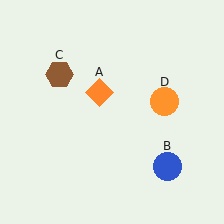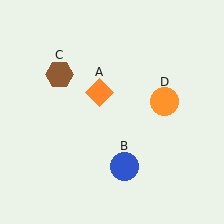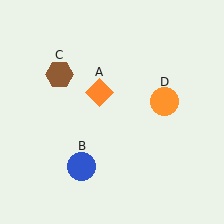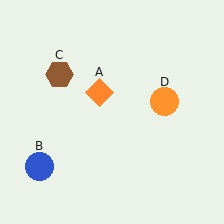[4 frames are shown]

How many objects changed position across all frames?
1 object changed position: blue circle (object B).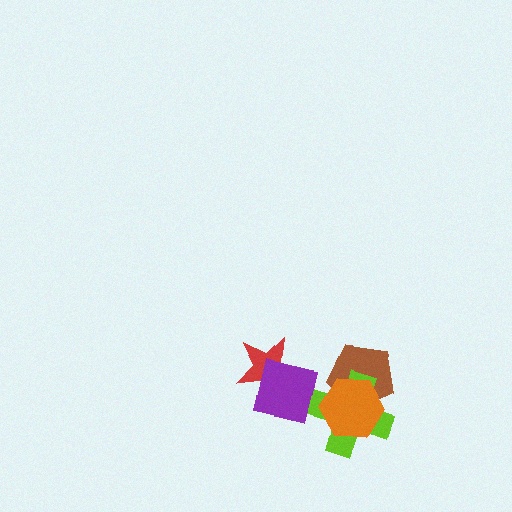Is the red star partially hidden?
Yes, it is partially covered by another shape.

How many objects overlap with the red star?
1 object overlaps with the red star.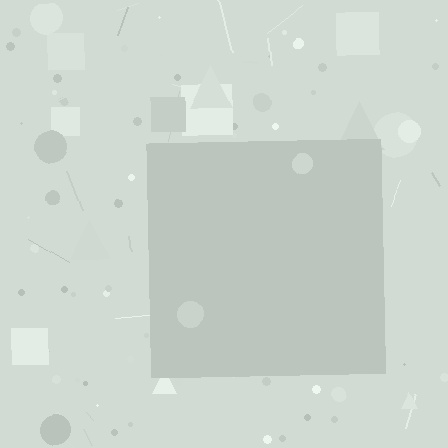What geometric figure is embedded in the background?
A square is embedded in the background.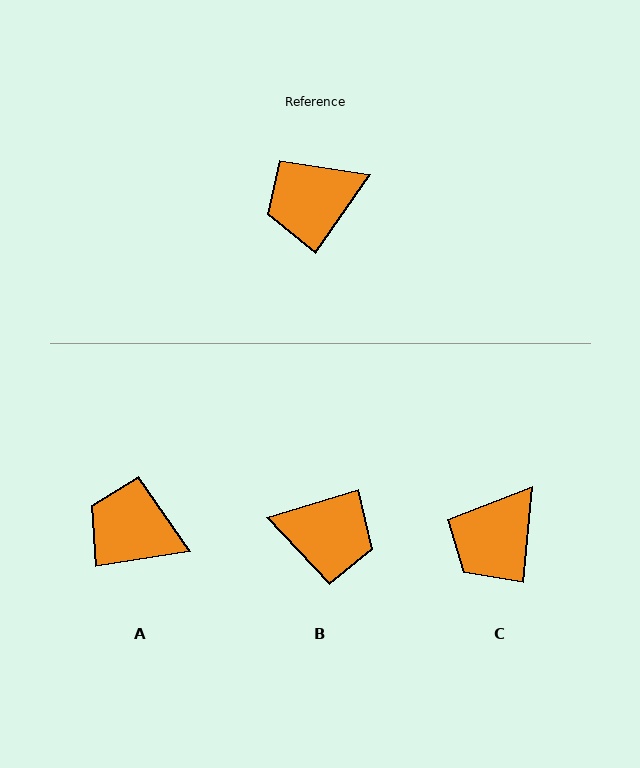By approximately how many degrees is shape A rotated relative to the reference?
Approximately 46 degrees clockwise.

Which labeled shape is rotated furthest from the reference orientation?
B, about 142 degrees away.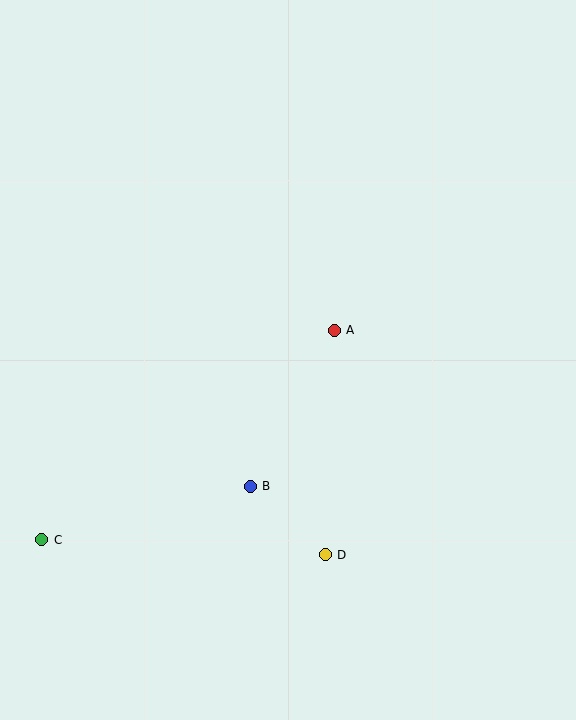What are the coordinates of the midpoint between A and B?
The midpoint between A and B is at (292, 408).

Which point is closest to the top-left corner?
Point A is closest to the top-left corner.